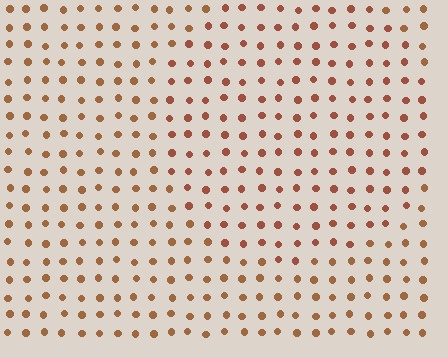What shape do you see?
I see a circle.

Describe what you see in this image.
The image is filled with small brown elements in a uniform arrangement. A circle-shaped region is visible where the elements are tinted to a slightly different hue, forming a subtle color boundary.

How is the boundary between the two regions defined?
The boundary is defined purely by a slight shift in hue (about 16 degrees). Spacing, size, and orientation are identical on both sides.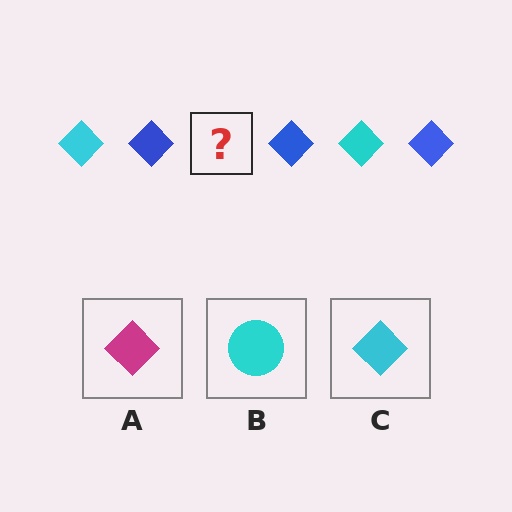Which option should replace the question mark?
Option C.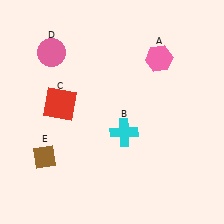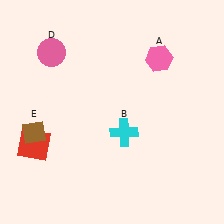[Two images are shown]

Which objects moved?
The objects that moved are: the red square (C), the brown diamond (E).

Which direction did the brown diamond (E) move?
The brown diamond (E) moved up.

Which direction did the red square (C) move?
The red square (C) moved down.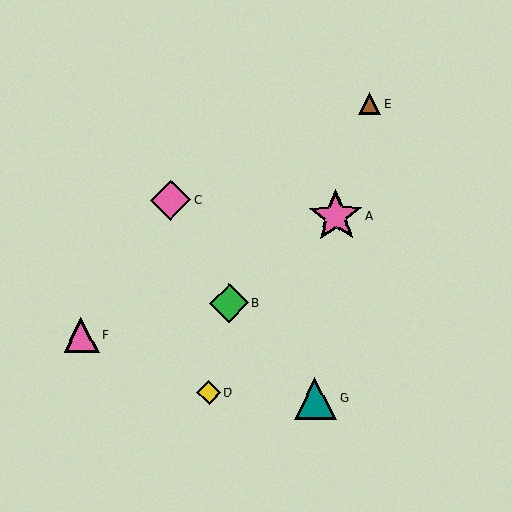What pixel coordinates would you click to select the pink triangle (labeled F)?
Click at (81, 335) to select the pink triangle F.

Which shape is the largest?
The pink star (labeled A) is the largest.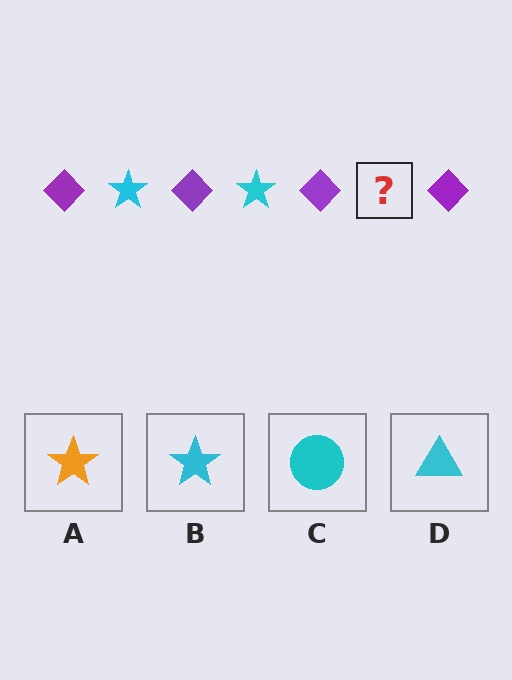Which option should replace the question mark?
Option B.